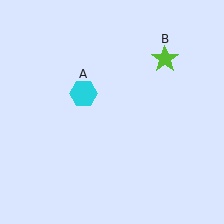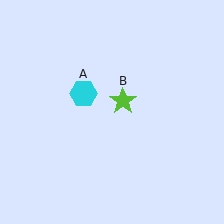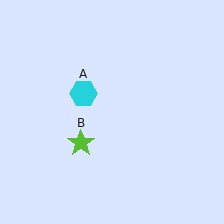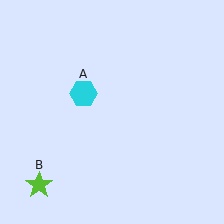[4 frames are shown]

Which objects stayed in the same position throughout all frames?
Cyan hexagon (object A) remained stationary.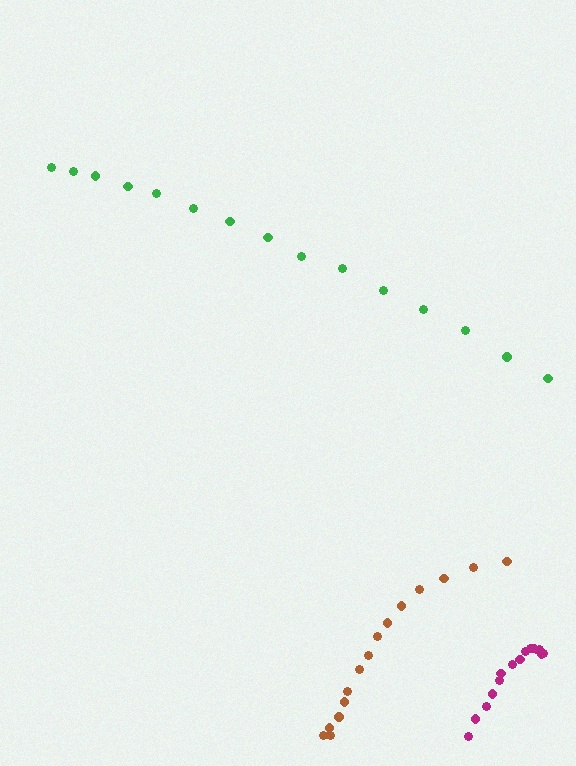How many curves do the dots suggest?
There are 3 distinct paths.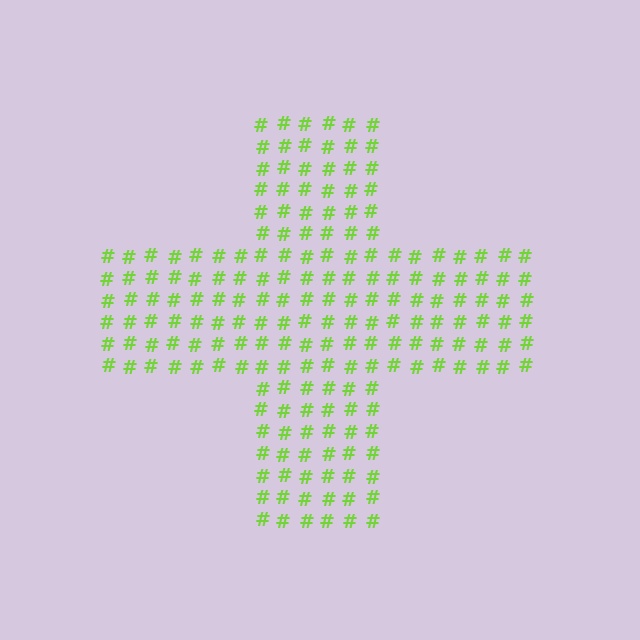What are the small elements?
The small elements are hash symbols.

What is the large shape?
The large shape is a cross.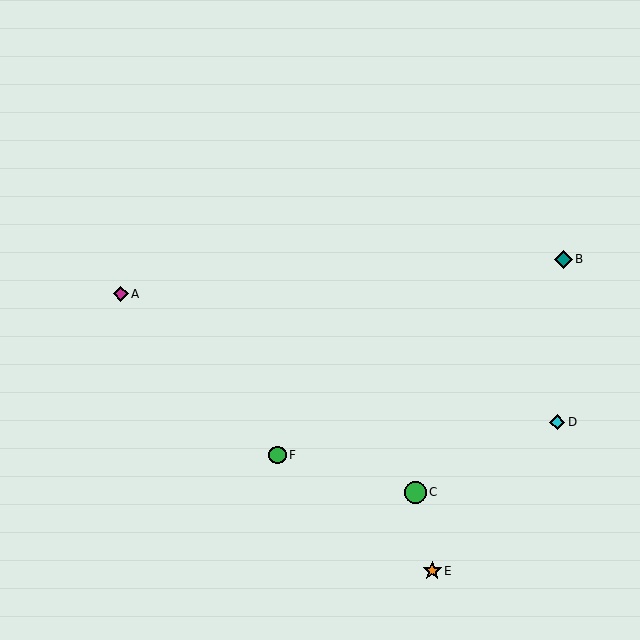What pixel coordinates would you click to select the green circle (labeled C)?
Click at (416, 492) to select the green circle C.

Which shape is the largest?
The green circle (labeled C) is the largest.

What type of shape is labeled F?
Shape F is a green circle.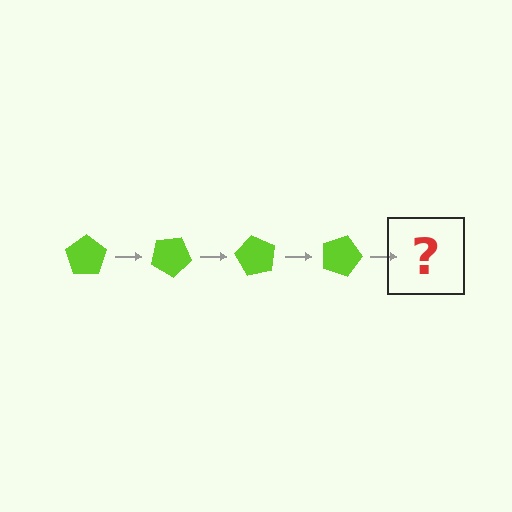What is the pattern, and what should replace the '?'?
The pattern is that the pentagon rotates 30 degrees each step. The '?' should be a lime pentagon rotated 120 degrees.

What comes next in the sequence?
The next element should be a lime pentagon rotated 120 degrees.